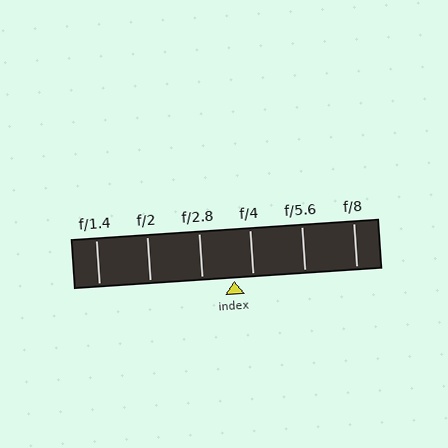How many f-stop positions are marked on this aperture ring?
There are 6 f-stop positions marked.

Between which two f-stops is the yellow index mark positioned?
The index mark is between f/2.8 and f/4.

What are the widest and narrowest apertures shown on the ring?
The widest aperture shown is f/1.4 and the narrowest is f/8.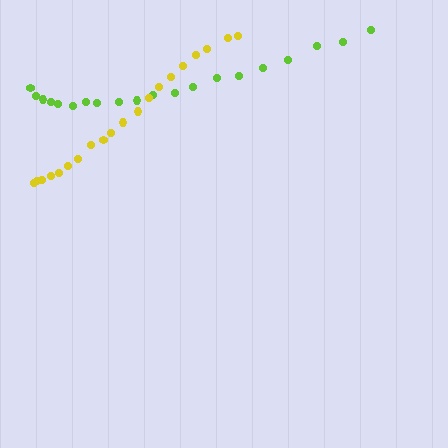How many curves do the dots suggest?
There are 2 distinct paths.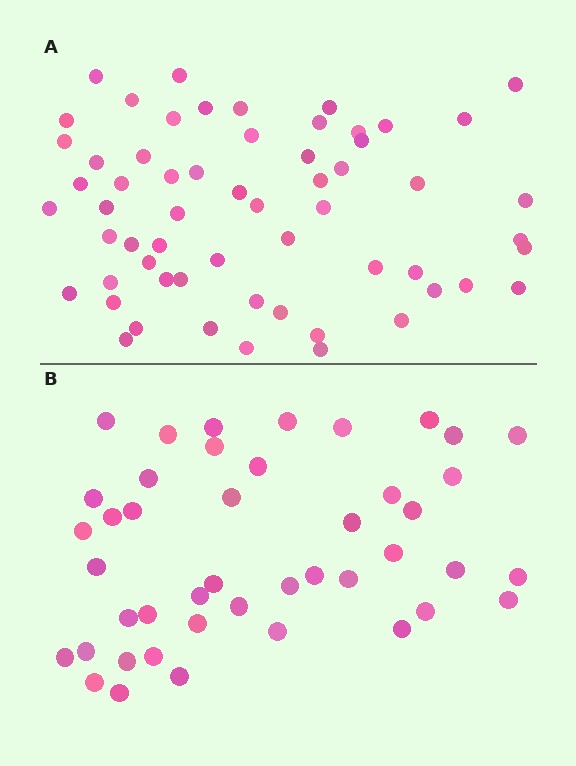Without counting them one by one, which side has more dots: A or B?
Region A (the top region) has more dots.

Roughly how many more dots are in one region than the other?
Region A has approximately 15 more dots than region B.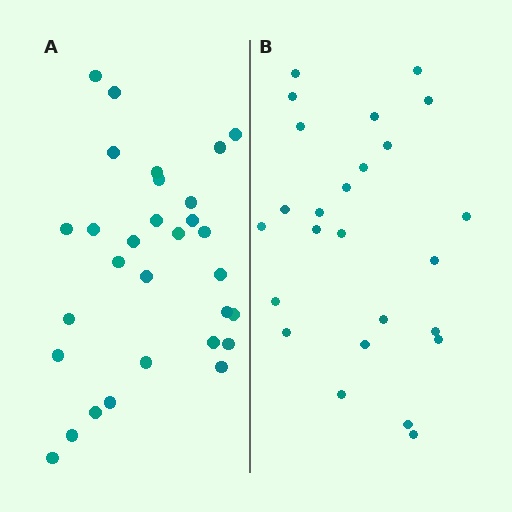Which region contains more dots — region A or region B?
Region A (the left region) has more dots.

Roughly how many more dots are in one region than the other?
Region A has about 5 more dots than region B.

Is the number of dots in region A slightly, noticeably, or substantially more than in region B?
Region A has only slightly more — the two regions are fairly close. The ratio is roughly 1.2 to 1.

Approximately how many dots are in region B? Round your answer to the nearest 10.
About 20 dots. (The exact count is 25, which rounds to 20.)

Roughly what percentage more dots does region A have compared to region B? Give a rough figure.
About 20% more.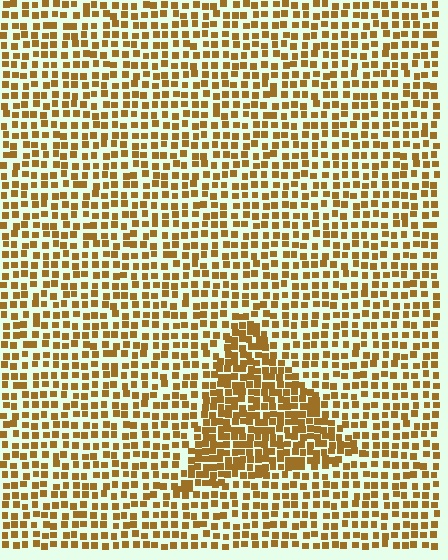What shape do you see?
I see a triangle.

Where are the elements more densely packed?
The elements are more densely packed inside the triangle boundary.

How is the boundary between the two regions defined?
The boundary is defined by a change in element density (approximately 1.8x ratio). All elements are the same color, size, and shape.